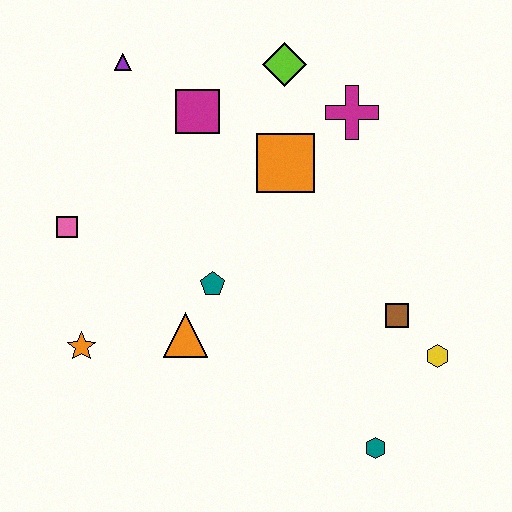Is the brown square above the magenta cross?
No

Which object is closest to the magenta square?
The purple triangle is closest to the magenta square.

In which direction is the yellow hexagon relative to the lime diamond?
The yellow hexagon is below the lime diamond.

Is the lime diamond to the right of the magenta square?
Yes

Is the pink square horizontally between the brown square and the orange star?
No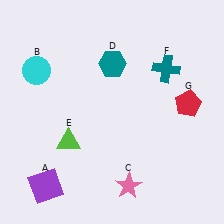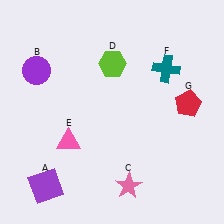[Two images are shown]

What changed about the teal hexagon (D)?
In Image 1, D is teal. In Image 2, it changed to lime.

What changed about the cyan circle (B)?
In Image 1, B is cyan. In Image 2, it changed to purple.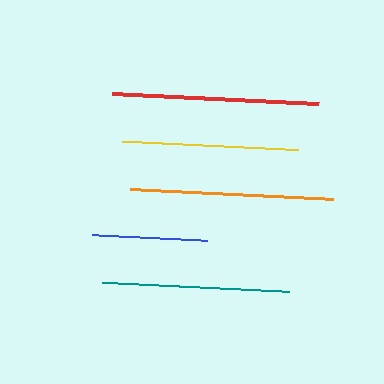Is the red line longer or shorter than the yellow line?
The red line is longer than the yellow line.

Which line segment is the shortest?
The blue line is the shortest at approximately 115 pixels.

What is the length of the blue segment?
The blue segment is approximately 115 pixels long.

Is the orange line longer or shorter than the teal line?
The orange line is longer than the teal line.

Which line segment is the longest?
The red line is the longest at approximately 207 pixels.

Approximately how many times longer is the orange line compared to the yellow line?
The orange line is approximately 1.2 times the length of the yellow line.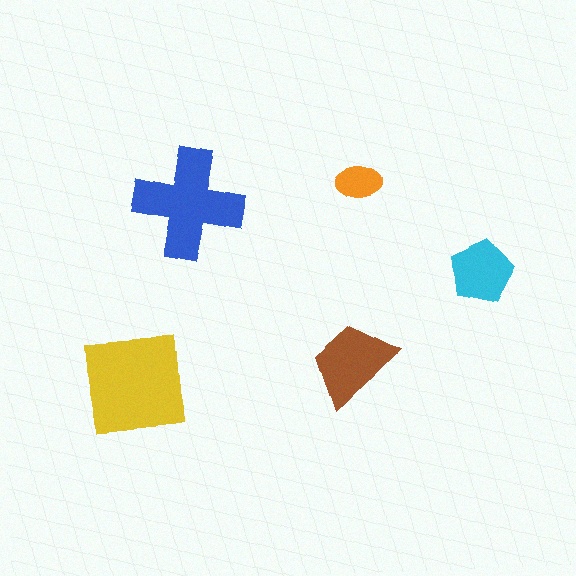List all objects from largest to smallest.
The yellow square, the blue cross, the brown trapezoid, the cyan pentagon, the orange ellipse.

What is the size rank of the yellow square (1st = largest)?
1st.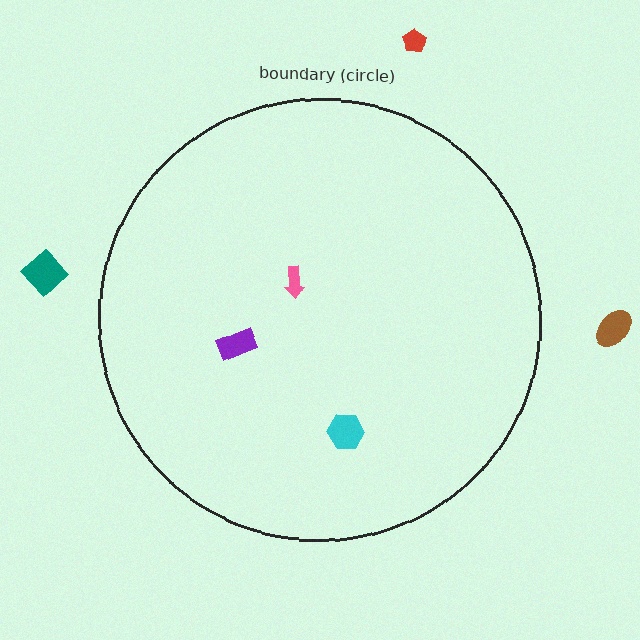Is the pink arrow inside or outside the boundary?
Inside.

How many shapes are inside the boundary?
3 inside, 3 outside.